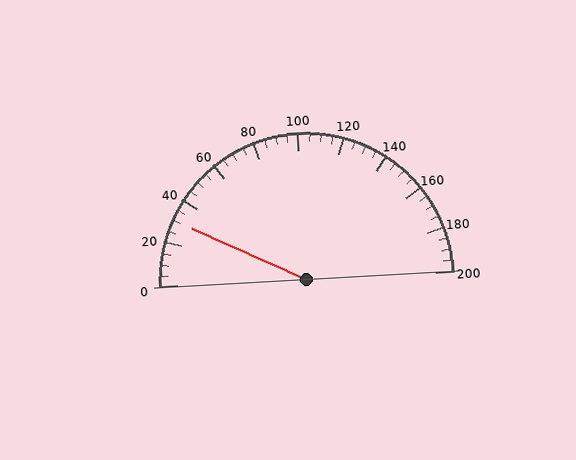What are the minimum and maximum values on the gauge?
The gauge ranges from 0 to 200.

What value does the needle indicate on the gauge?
The needle indicates approximately 30.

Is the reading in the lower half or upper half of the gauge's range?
The reading is in the lower half of the range (0 to 200).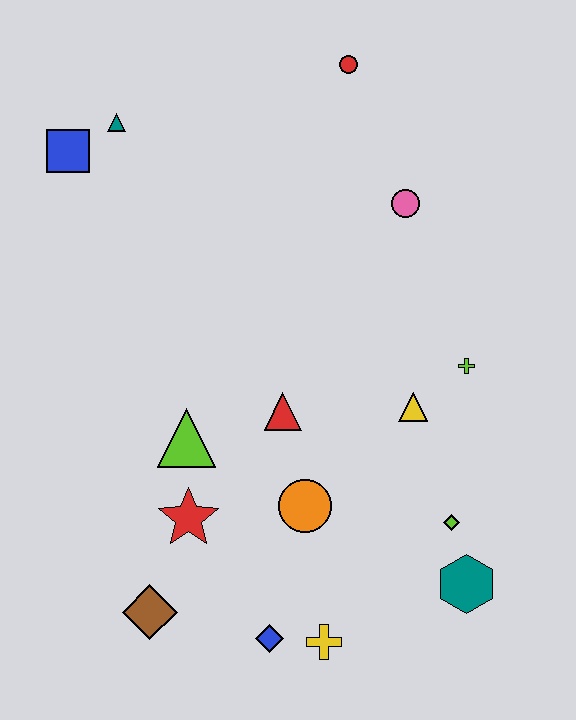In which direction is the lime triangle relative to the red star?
The lime triangle is above the red star.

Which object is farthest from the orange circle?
The red circle is farthest from the orange circle.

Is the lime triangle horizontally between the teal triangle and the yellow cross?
Yes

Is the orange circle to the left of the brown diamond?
No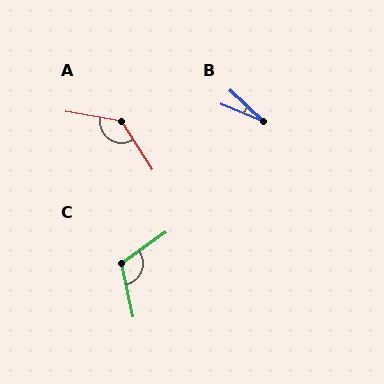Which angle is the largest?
A, at approximately 133 degrees.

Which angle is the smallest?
B, at approximately 22 degrees.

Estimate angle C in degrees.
Approximately 114 degrees.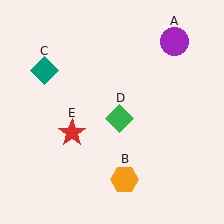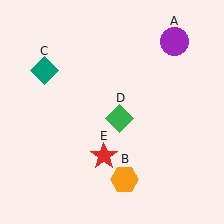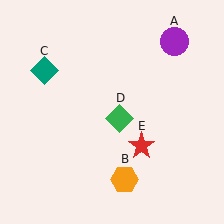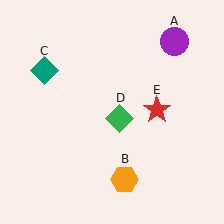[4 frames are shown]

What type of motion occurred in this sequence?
The red star (object E) rotated counterclockwise around the center of the scene.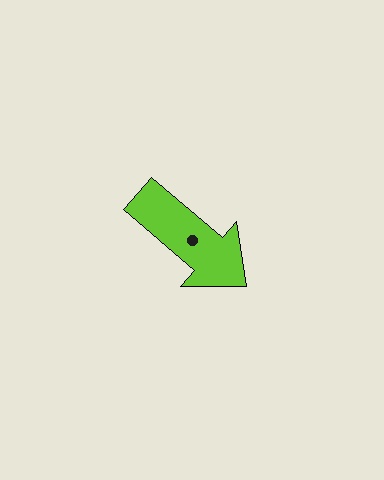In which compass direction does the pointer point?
Southeast.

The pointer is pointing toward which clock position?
Roughly 4 o'clock.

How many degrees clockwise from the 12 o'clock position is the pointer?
Approximately 131 degrees.